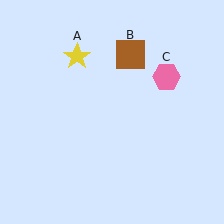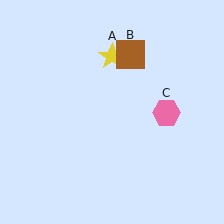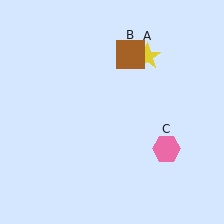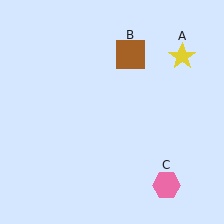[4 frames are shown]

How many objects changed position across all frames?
2 objects changed position: yellow star (object A), pink hexagon (object C).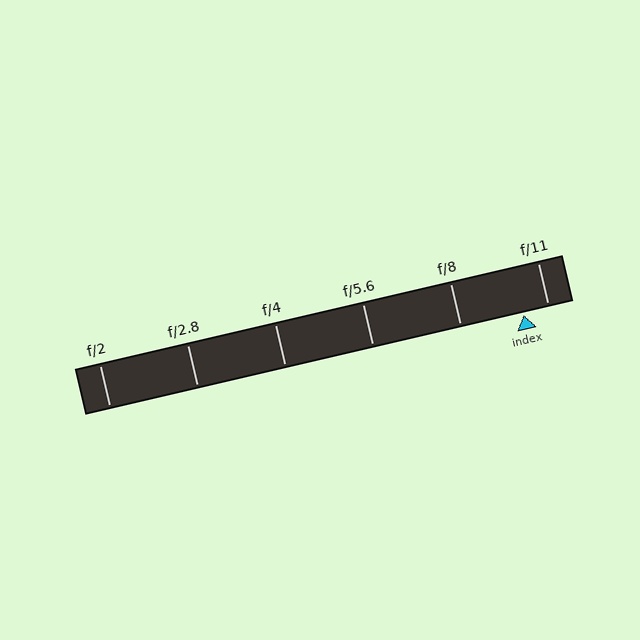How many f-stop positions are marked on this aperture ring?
There are 6 f-stop positions marked.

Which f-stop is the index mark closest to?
The index mark is closest to f/11.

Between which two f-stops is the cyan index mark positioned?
The index mark is between f/8 and f/11.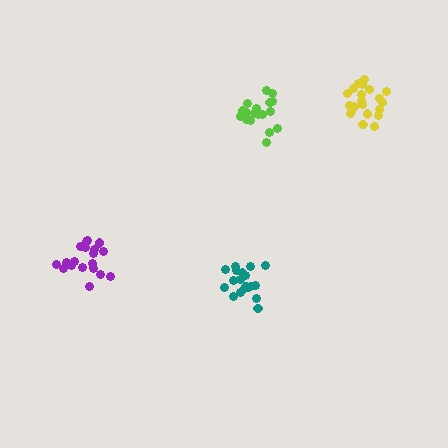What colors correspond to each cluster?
The clusters are colored: lime, teal, yellow, purple.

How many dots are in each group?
Group 1: 19 dots, Group 2: 19 dots, Group 3: 21 dots, Group 4: 19 dots (78 total).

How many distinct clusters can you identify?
There are 4 distinct clusters.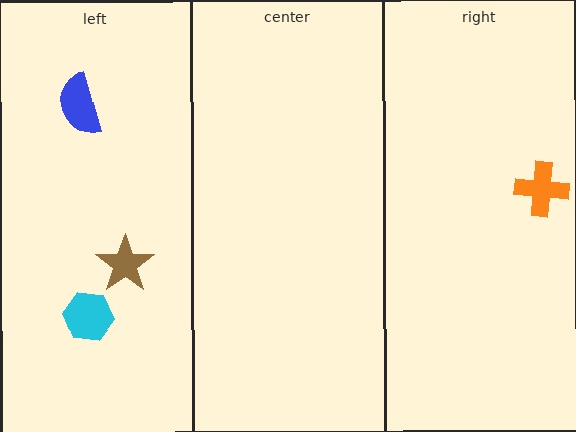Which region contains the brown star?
The left region.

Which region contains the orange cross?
The right region.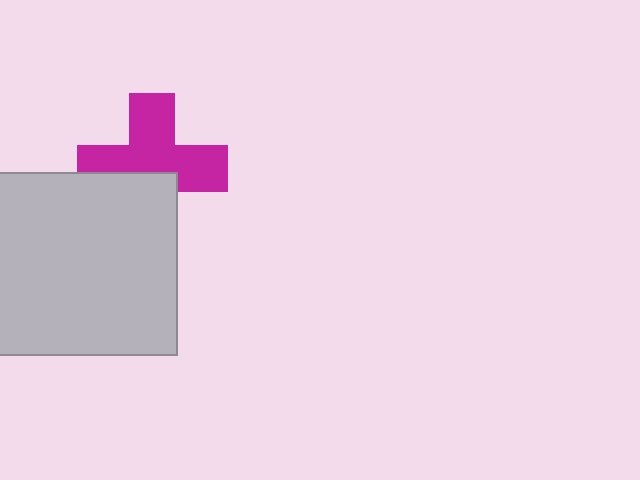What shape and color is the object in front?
The object in front is a light gray square.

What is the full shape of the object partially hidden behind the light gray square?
The partially hidden object is a magenta cross.